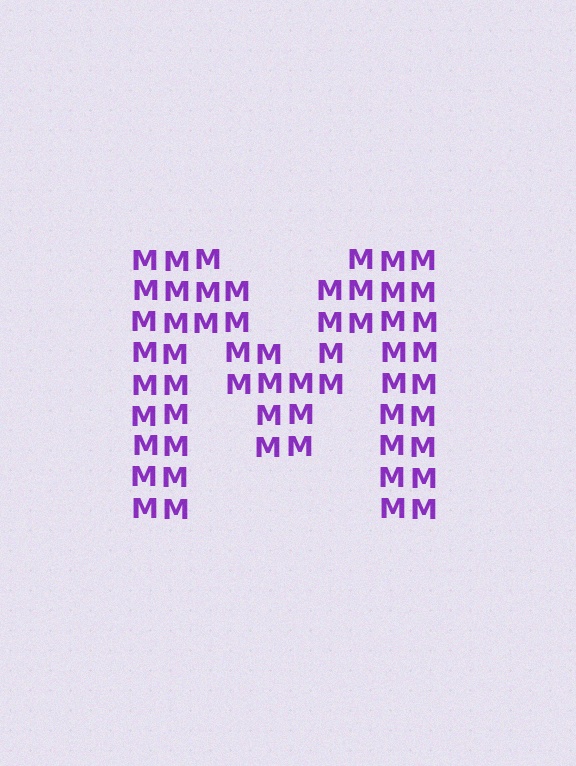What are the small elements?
The small elements are letter M's.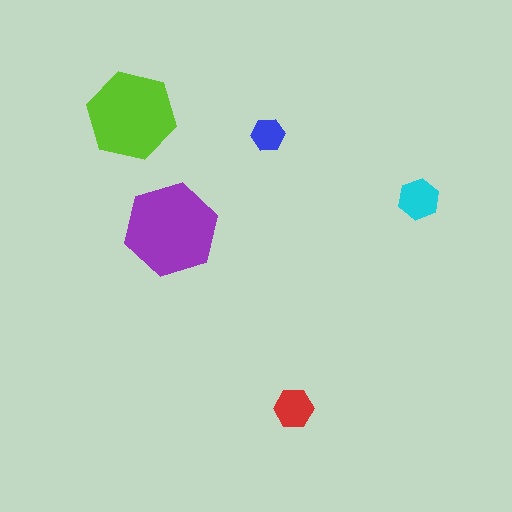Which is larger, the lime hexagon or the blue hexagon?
The lime one.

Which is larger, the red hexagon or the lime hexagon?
The lime one.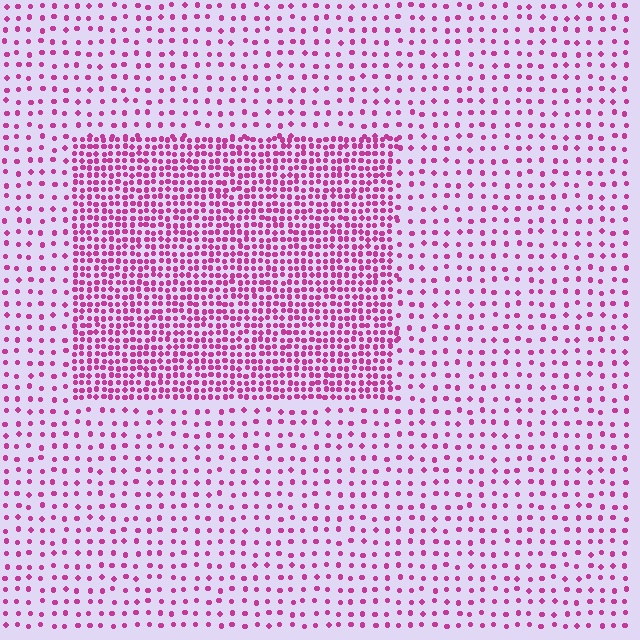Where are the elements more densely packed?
The elements are more densely packed inside the rectangle boundary.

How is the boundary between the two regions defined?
The boundary is defined by a change in element density (approximately 2.8x ratio). All elements are the same color, size, and shape.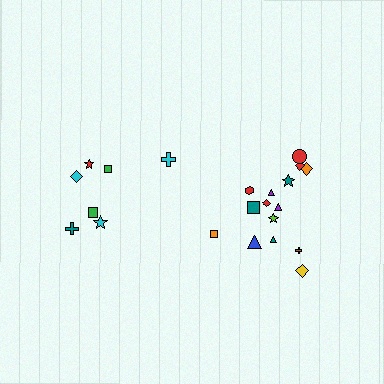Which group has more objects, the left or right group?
The right group.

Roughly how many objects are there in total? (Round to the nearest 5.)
Roughly 20 objects in total.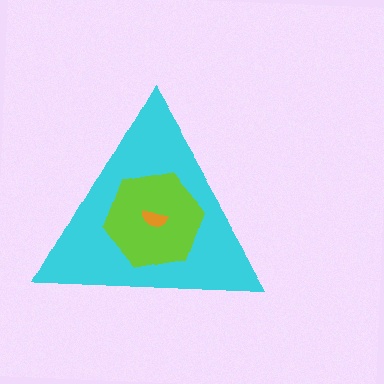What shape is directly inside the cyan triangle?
The lime hexagon.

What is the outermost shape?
The cyan triangle.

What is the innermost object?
The orange semicircle.